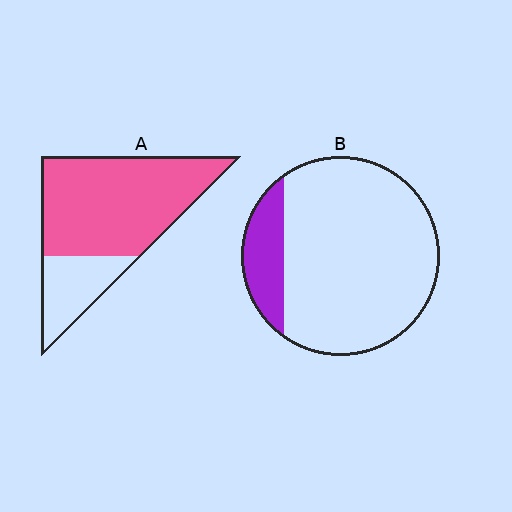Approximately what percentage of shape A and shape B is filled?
A is approximately 75% and B is approximately 15%.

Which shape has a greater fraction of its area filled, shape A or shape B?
Shape A.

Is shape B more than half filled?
No.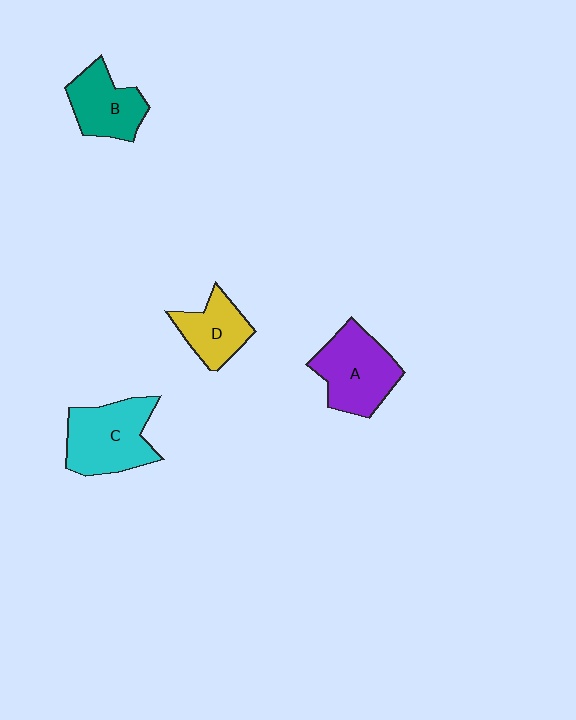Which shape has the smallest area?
Shape D (yellow).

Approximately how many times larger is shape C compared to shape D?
Approximately 1.6 times.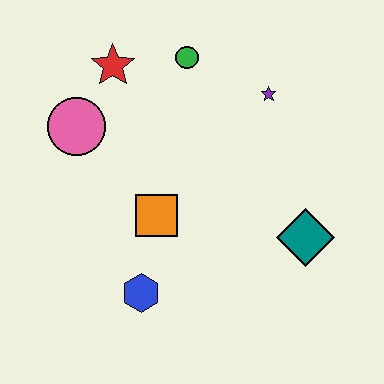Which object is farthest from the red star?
The teal diamond is farthest from the red star.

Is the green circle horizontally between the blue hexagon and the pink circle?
No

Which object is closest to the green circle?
The red star is closest to the green circle.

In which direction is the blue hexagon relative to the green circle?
The blue hexagon is below the green circle.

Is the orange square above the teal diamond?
Yes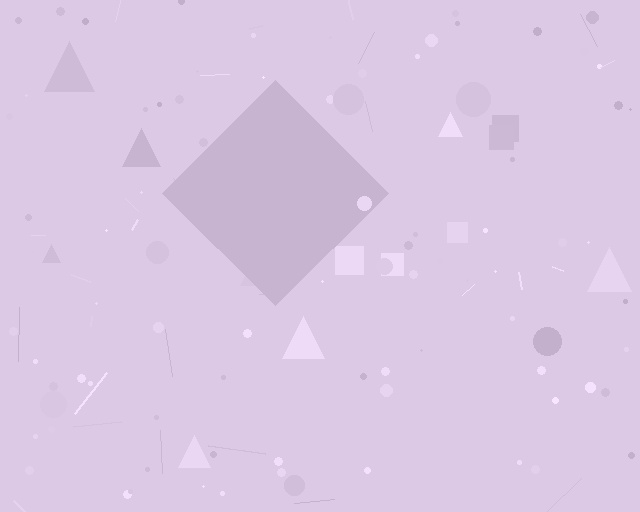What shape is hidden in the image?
A diamond is hidden in the image.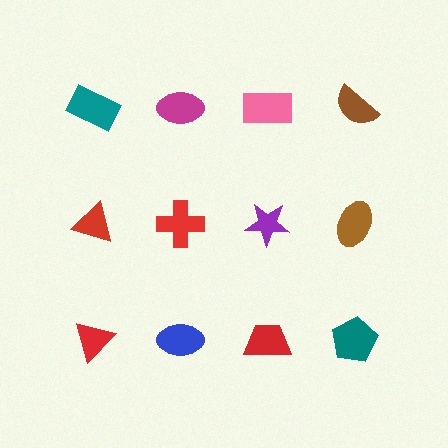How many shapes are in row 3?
4 shapes.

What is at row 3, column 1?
A red triangle.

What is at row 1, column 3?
A pink rectangle.